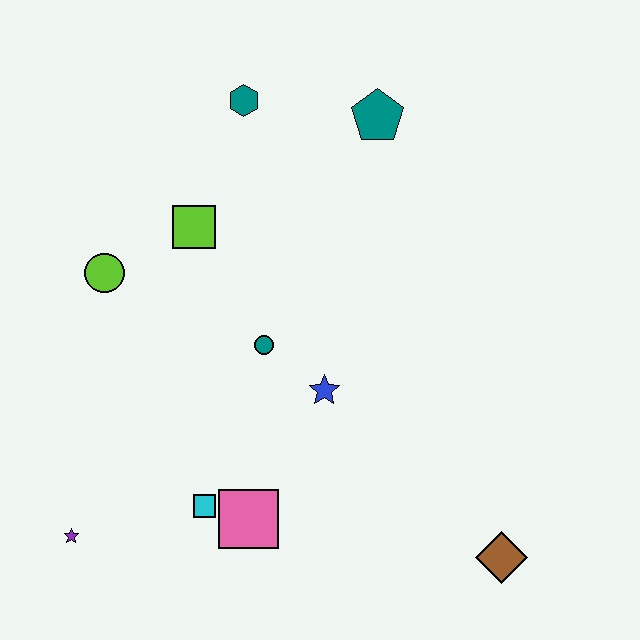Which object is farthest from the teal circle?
The brown diamond is farthest from the teal circle.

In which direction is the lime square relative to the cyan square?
The lime square is above the cyan square.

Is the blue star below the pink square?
No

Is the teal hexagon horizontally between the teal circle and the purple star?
Yes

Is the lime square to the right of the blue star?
No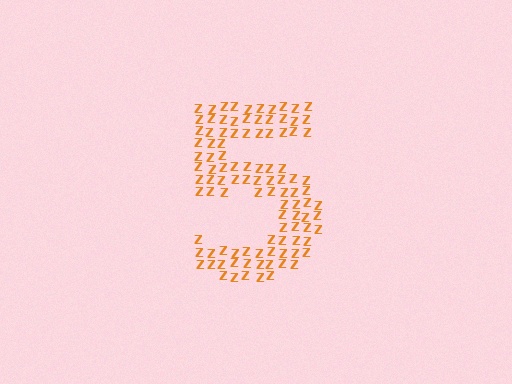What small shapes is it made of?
It is made of small letter Z's.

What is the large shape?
The large shape is the digit 5.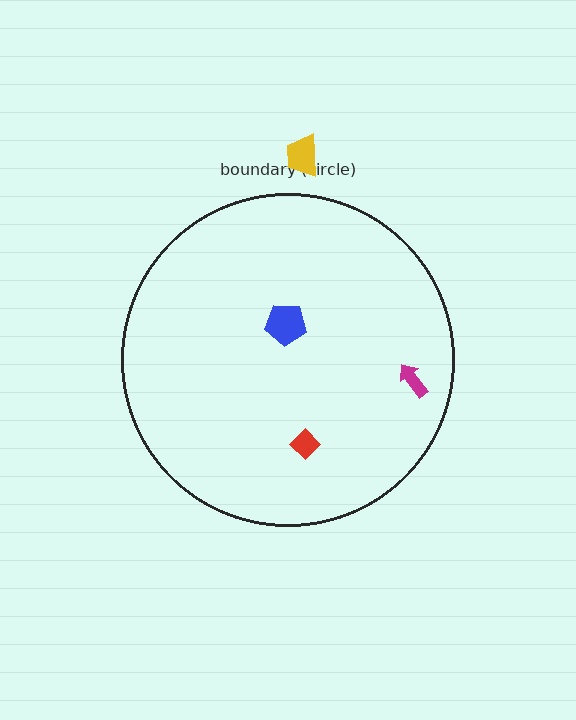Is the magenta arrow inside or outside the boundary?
Inside.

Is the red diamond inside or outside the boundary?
Inside.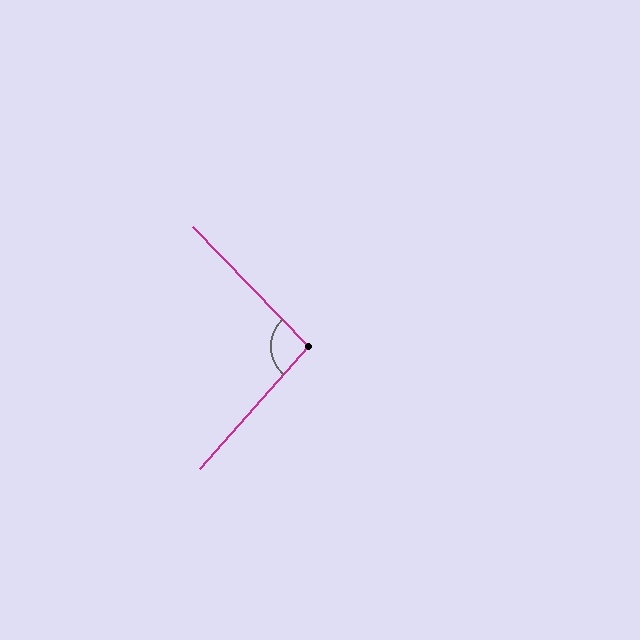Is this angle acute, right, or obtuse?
It is approximately a right angle.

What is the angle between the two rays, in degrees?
Approximately 94 degrees.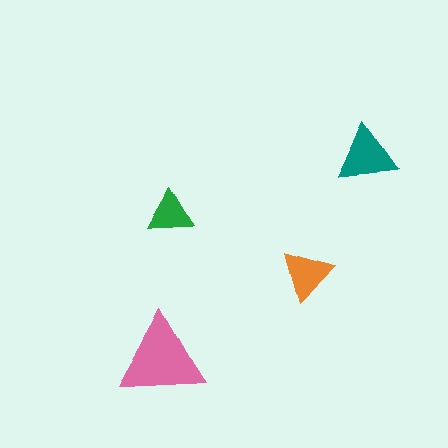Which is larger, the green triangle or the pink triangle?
The pink one.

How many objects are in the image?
There are 4 objects in the image.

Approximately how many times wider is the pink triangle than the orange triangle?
About 1.5 times wider.